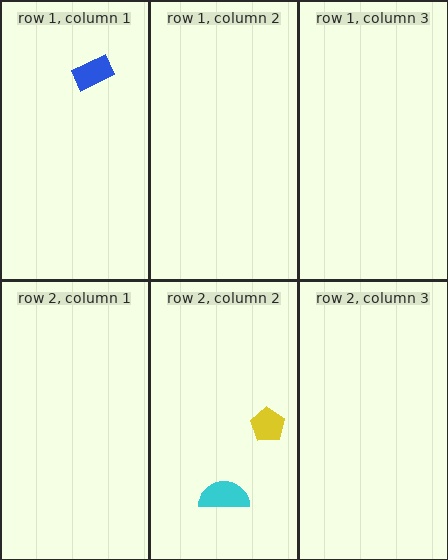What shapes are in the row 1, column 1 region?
The blue rectangle.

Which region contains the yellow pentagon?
The row 2, column 2 region.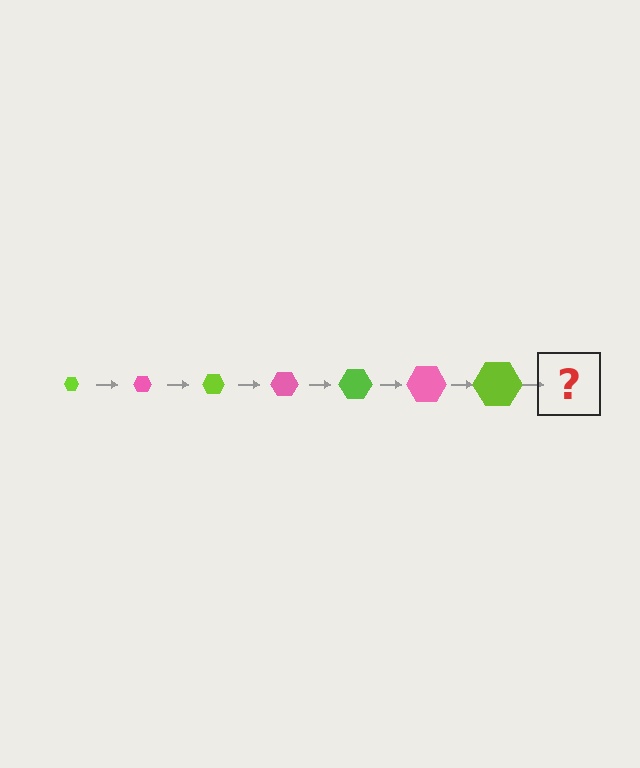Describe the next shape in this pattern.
It should be a pink hexagon, larger than the previous one.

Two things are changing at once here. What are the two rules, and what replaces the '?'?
The two rules are that the hexagon grows larger each step and the color cycles through lime and pink. The '?' should be a pink hexagon, larger than the previous one.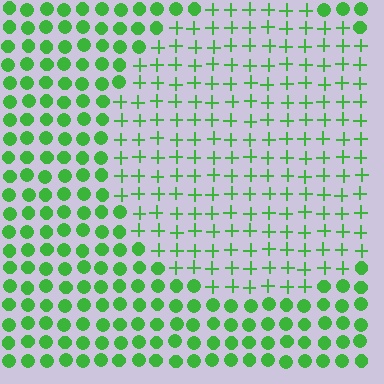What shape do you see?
I see a circle.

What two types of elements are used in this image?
The image uses plus signs inside the circle region and circles outside it.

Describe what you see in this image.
The image is filled with small green elements arranged in a uniform grid. A circle-shaped region contains plus signs, while the surrounding area contains circles. The boundary is defined purely by the change in element shape.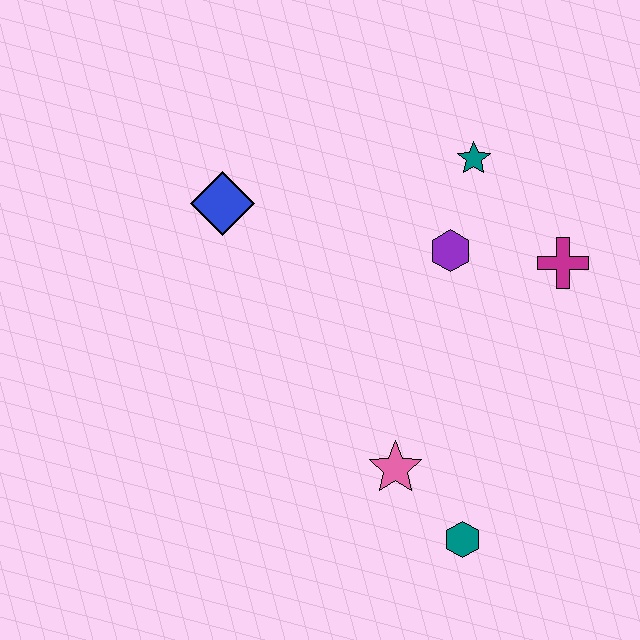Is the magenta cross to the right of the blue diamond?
Yes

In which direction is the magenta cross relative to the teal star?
The magenta cross is below the teal star.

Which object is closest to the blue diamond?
The purple hexagon is closest to the blue diamond.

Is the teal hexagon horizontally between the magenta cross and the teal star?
No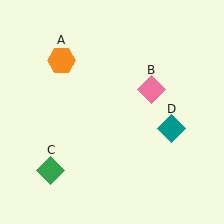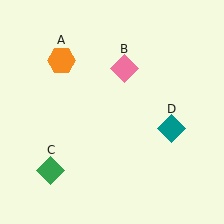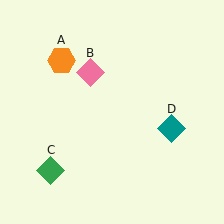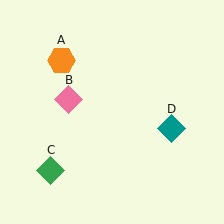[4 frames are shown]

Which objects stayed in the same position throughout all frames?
Orange hexagon (object A) and green diamond (object C) and teal diamond (object D) remained stationary.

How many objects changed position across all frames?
1 object changed position: pink diamond (object B).